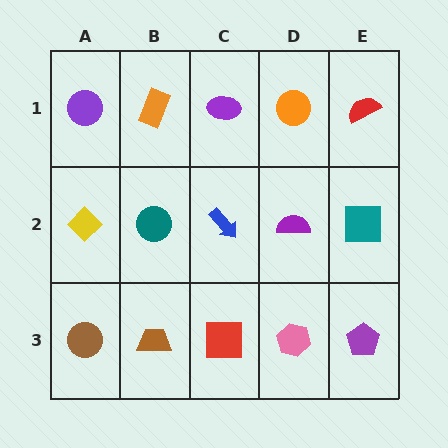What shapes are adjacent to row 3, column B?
A teal circle (row 2, column B), a brown circle (row 3, column A), a red square (row 3, column C).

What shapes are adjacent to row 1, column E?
A teal square (row 2, column E), an orange circle (row 1, column D).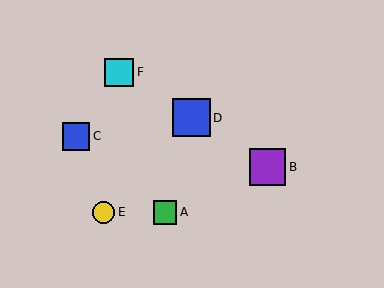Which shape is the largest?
The blue square (labeled D) is the largest.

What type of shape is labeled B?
Shape B is a purple square.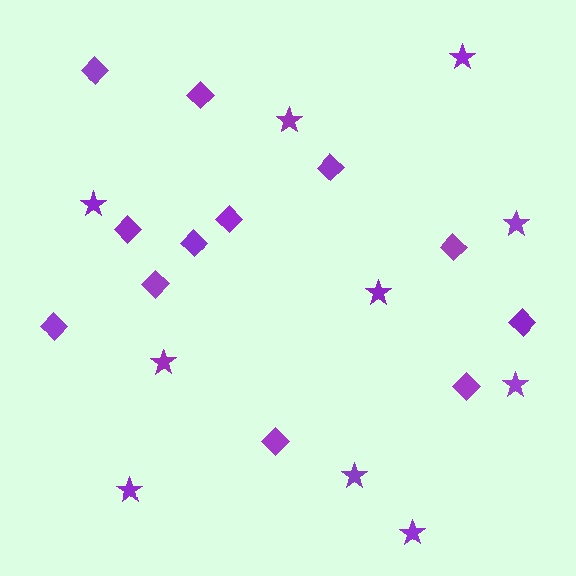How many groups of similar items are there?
There are 2 groups: one group of diamonds (12) and one group of stars (10).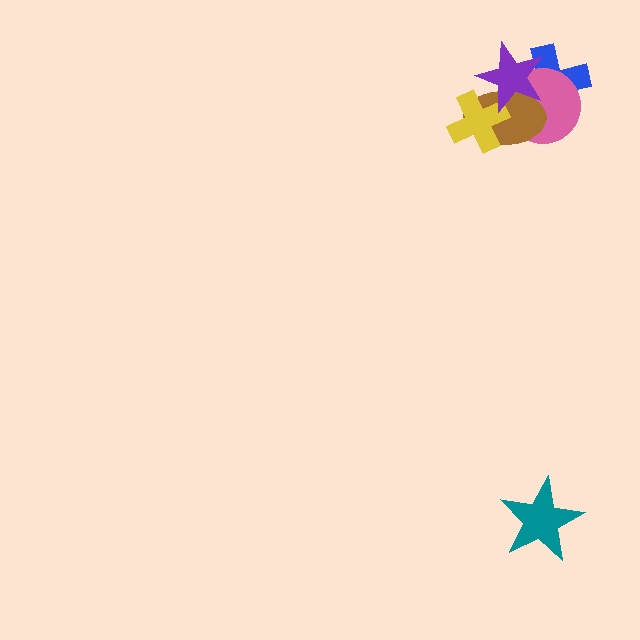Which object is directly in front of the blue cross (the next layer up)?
The pink circle is directly in front of the blue cross.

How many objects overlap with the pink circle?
3 objects overlap with the pink circle.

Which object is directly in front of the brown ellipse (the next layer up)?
The yellow cross is directly in front of the brown ellipse.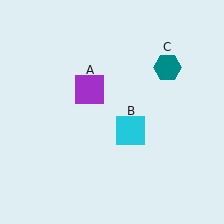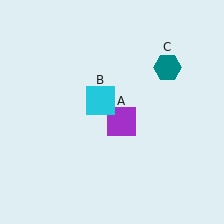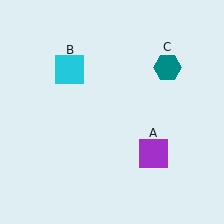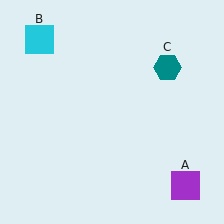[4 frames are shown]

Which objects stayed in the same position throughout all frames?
Teal hexagon (object C) remained stationary.